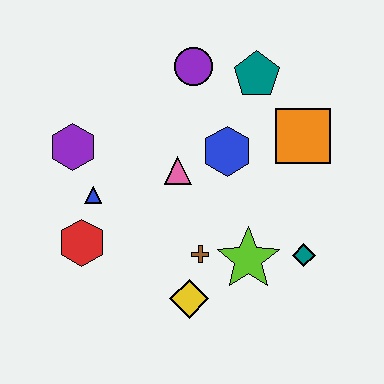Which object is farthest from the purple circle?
The yellow diamond is farthest from the purple circle.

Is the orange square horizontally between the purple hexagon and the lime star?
No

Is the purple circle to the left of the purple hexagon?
No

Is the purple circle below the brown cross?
No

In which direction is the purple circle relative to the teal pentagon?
The purple circle is to the left of the teal pentagon.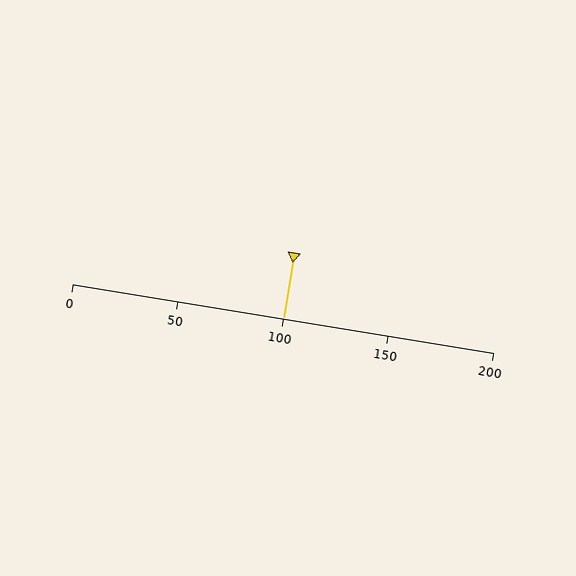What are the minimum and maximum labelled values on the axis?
The axis runs from 0 to 200.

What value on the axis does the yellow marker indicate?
The marker indicates approximately 100.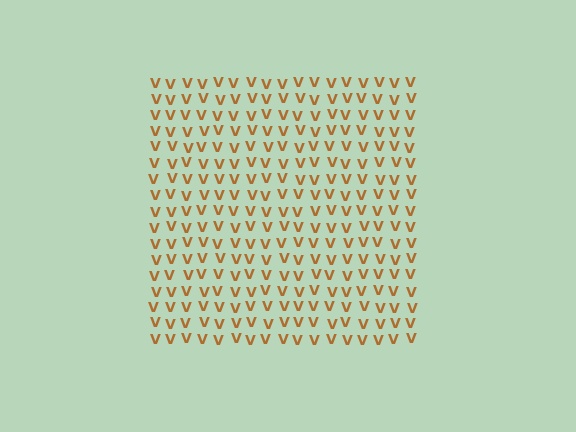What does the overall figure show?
The overall figure shows a square.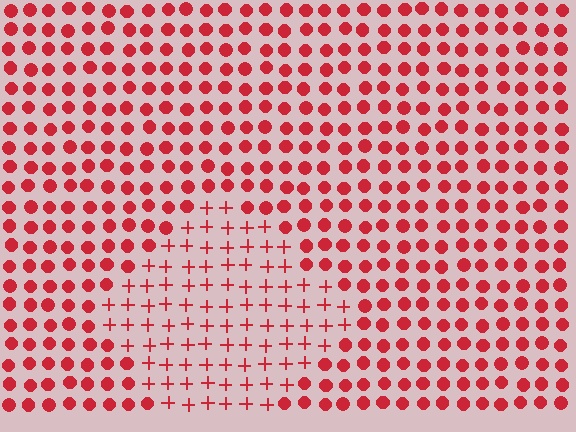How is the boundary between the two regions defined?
The boundary is defined by a change in element shape: plus signs inside vs. circles outside. All elements share the same color and spacing.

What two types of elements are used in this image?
The image uses plus signs inside the diamond region and circles outside it.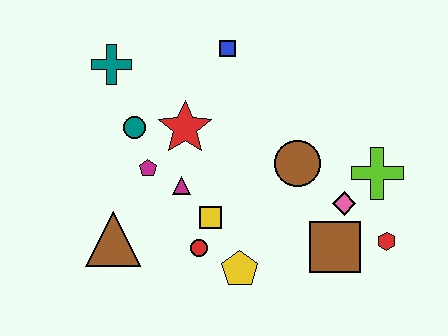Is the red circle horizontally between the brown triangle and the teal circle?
No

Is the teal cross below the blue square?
Yes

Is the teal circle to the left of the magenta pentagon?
Yes